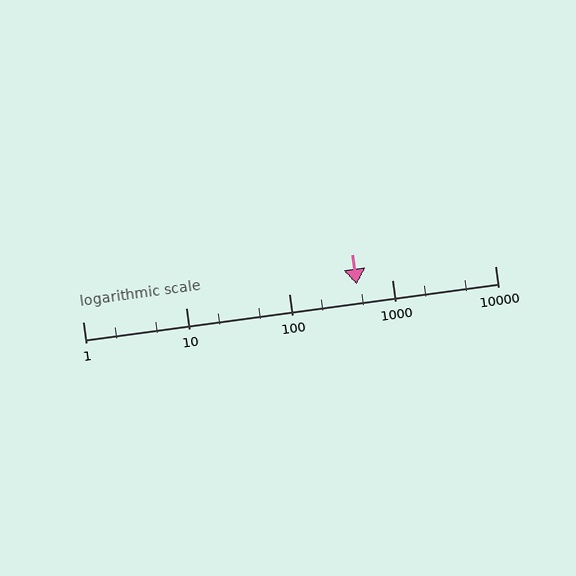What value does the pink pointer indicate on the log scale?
The pointer indicates approximately 460.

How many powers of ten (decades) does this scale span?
The scale spans 4 decades, from 1 to 10000.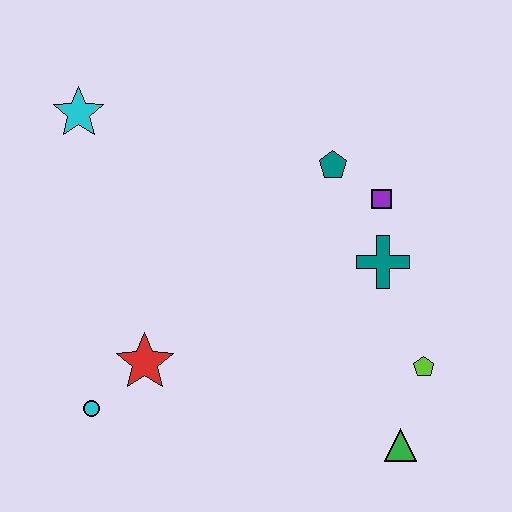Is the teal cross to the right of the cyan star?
Yes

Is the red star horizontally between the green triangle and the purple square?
No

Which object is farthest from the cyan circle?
The purple square is farthest from the cyan circle.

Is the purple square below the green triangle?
No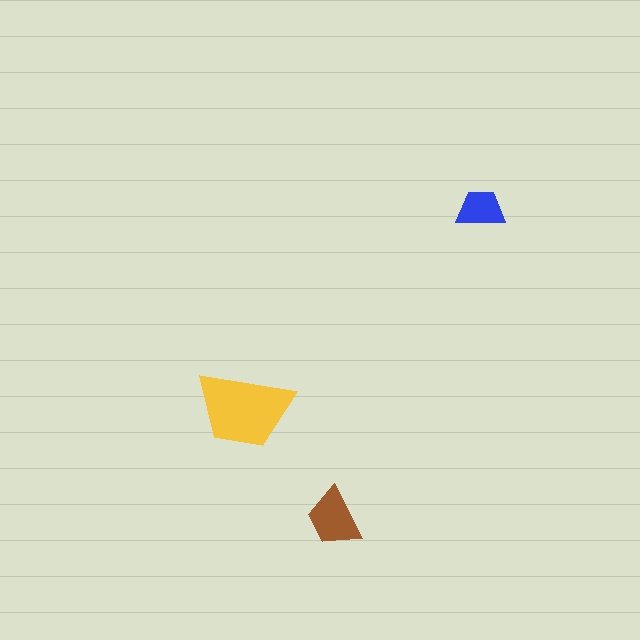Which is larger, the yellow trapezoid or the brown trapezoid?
The yellow one.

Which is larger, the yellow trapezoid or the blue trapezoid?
The yellow one.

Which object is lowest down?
The brown trapezoid is bottommost.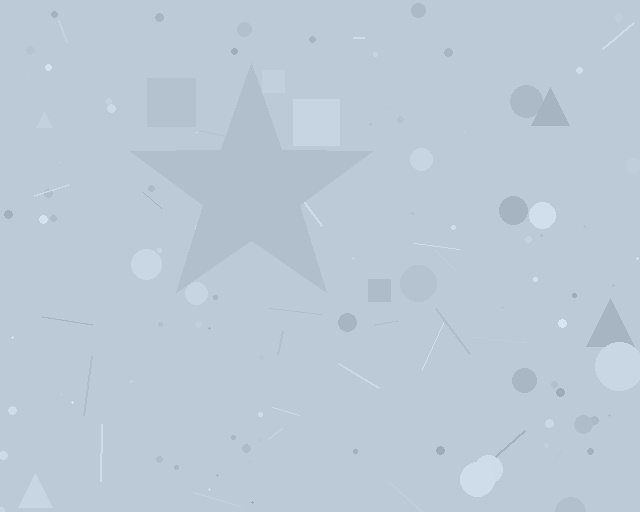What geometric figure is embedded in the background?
A star is embedded in the background.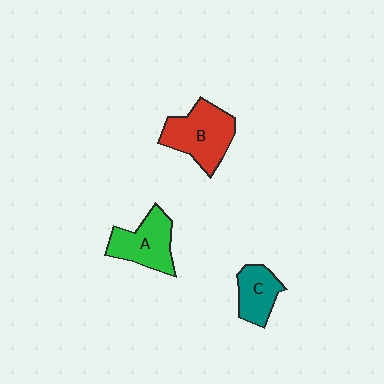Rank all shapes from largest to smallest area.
From largest to smallest: B (red), A (green), C (teal).